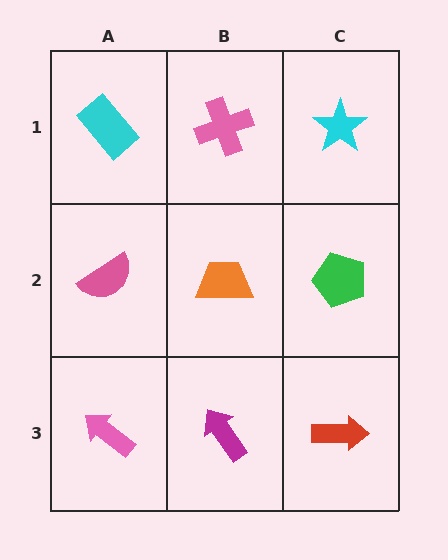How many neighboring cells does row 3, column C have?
2.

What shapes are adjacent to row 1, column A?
A pink semicircle (row 2, column A), a pink cross (row 1, column B).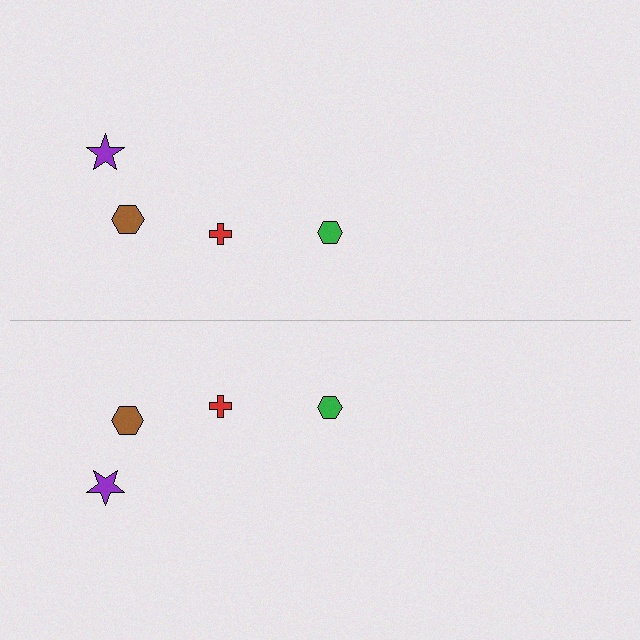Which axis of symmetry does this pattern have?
The pattern has a horizontal axis of symmetry running through the center of the image.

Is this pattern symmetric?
Yes, this pattern has bilateral (reflection) symmetry.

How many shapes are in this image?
There are 8 shapes in this image.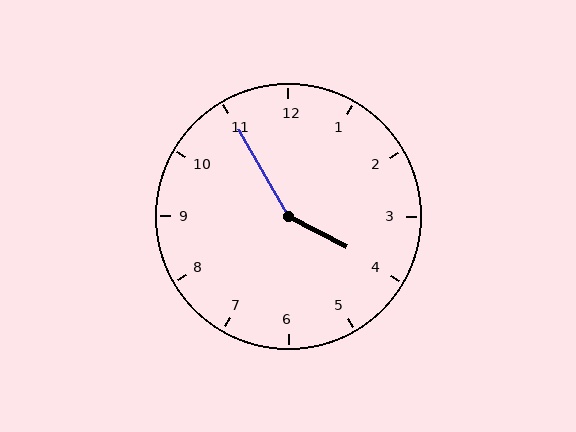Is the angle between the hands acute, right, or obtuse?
It is obtuse.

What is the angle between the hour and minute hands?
Approximately 148 degrees.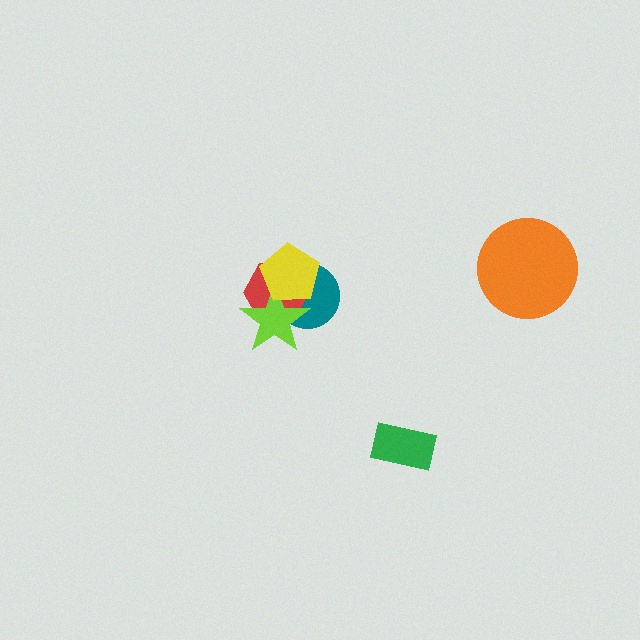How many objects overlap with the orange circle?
0 objects overlap with the orange circle.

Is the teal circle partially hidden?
Yes, it is partially covered by another shape.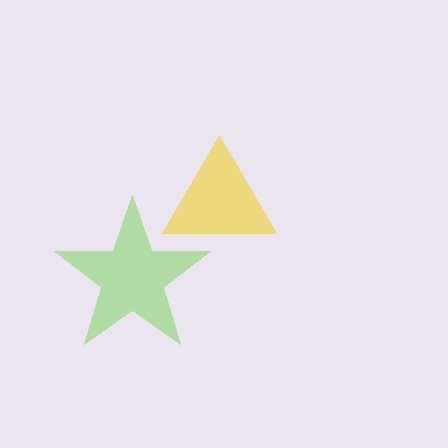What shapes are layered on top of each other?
The layered shapes are: a lime star, a yellow triangle.